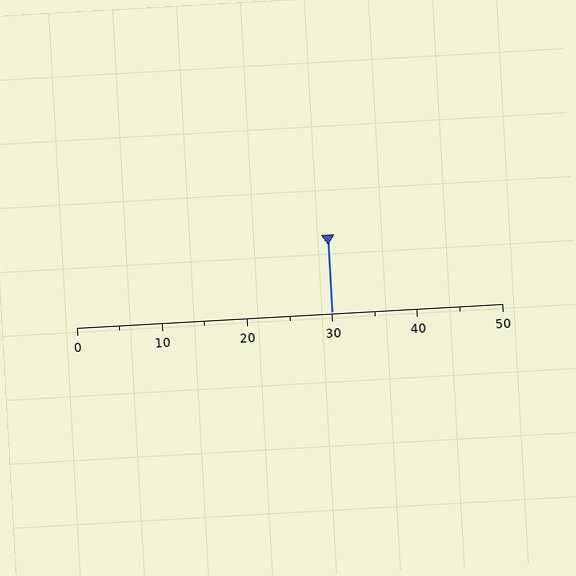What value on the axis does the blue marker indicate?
The marker indicates approximately 30.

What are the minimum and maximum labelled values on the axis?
The axis runs from 0 to 50.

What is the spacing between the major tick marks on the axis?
The major ticks are spaced 10 apart.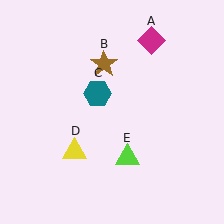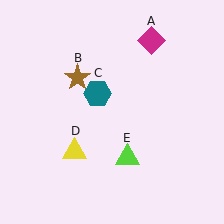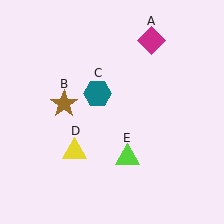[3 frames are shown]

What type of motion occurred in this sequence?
The brown star (object B) rotated counterclockwise around the center of the scene.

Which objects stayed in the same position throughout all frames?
Magenta diamond (object A) and teal hexagon (object C) and yellow triangle (object D) and lime triangle (object E) remained stationary.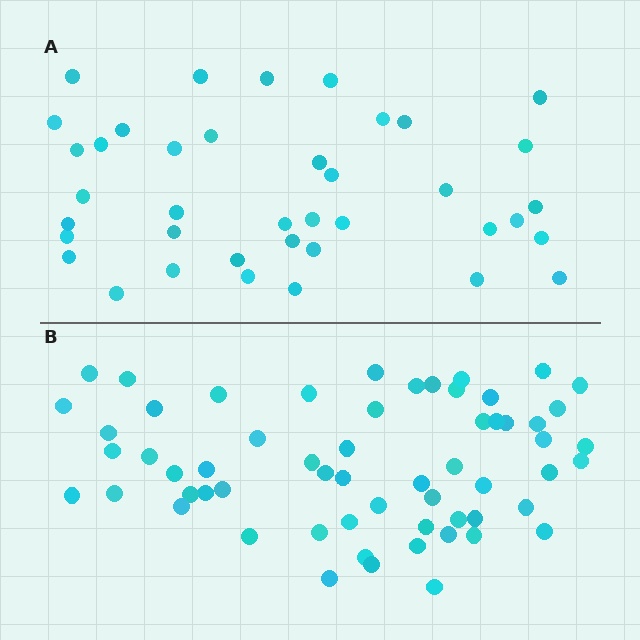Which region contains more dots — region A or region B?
Region B (the bottom region) has more dots.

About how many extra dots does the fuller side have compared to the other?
Region B has approximately 20 more dots than region A.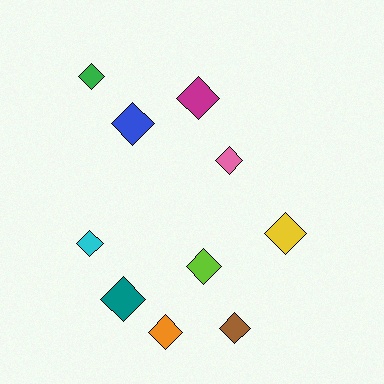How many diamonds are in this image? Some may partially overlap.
There are 10 diamonds.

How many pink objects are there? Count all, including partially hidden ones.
There is 1 pink object.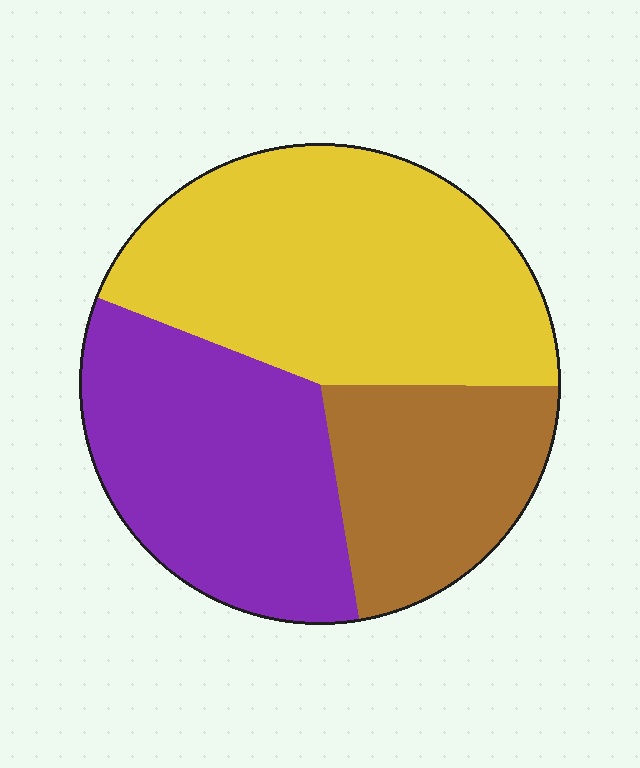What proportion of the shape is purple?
Purple takes up about one third (1/3) of the shape.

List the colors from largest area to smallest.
From largest to smallest: yellow, purple, brown.